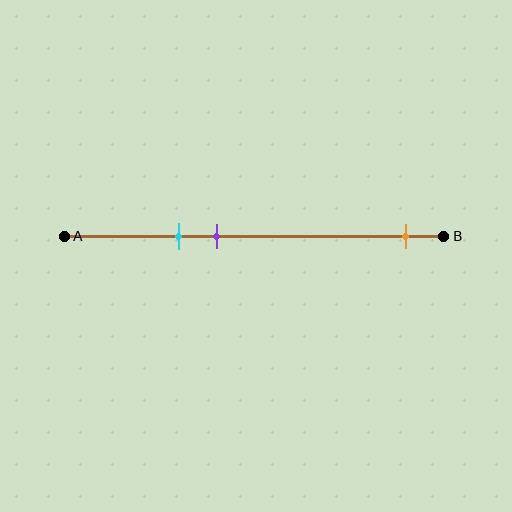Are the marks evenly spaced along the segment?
No, the marks are not evenly spaced.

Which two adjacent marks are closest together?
The cyan and purple marks are the closest adjacent pair.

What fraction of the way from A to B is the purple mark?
The purple mark is approximately 40% (0.4) of the way from A to B.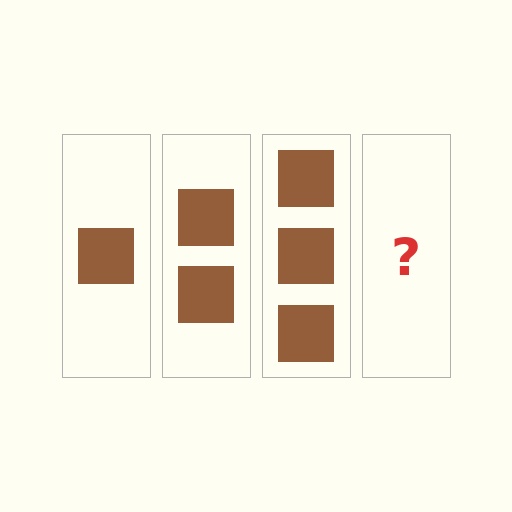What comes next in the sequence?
The next element should be 4 squares.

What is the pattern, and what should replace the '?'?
The pattern is that each step adds one more square. The '?' should be 4 squares.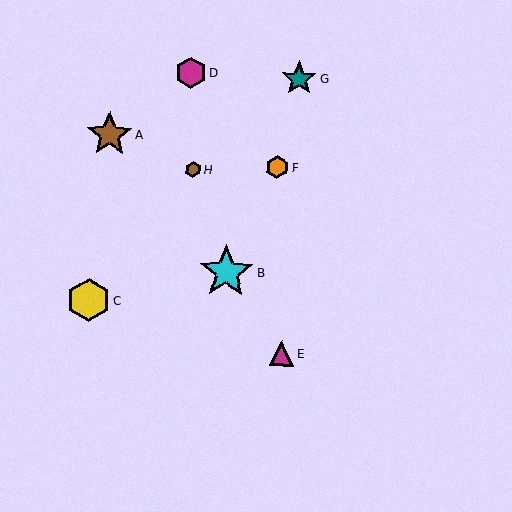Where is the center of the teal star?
The center of the teal star is at (299, 78).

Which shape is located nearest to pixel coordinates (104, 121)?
The brown star (labeled A) at (110, 135) is nearest to that location.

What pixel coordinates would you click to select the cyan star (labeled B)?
Click at (226, 272) to select the cyan star B.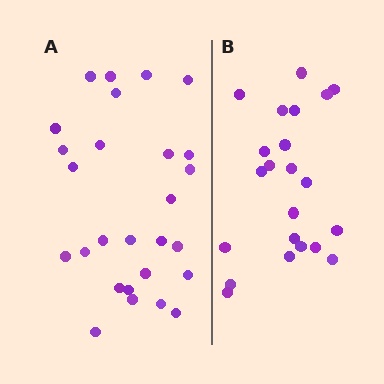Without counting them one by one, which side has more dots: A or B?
Region A (the left region) has more dots.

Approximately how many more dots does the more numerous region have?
Region A has about 5 more dots than region B.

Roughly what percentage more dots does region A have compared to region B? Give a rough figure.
About 25% more.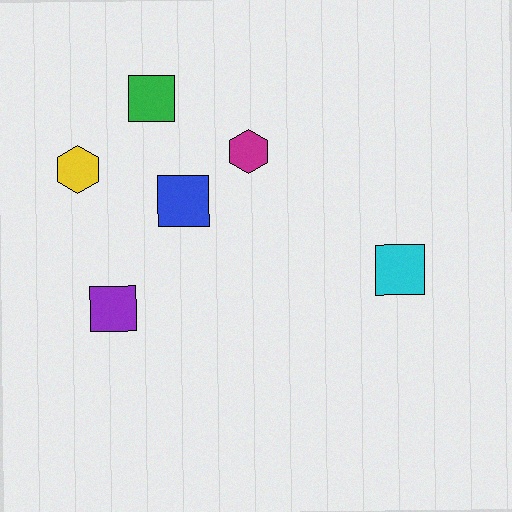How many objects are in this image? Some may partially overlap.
There are 6 objects.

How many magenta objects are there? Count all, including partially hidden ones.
There is 1 magenta object.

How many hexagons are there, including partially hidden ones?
There are 2 hexagons.